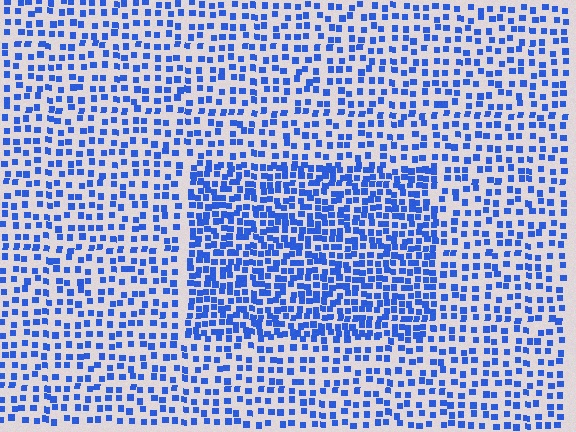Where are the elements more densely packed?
The elements are more densely packed inside the rectangle boundary.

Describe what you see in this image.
The image contains small blue elements arranged at two different densities. A rectangle-shaped region is visible where the elements are more densely packed than the surrounding area.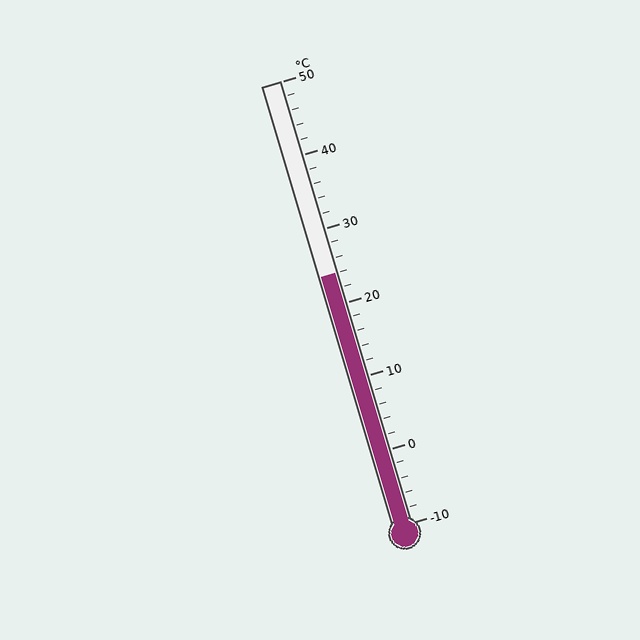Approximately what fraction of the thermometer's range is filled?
The thermometer is filled to approximately 55% of its range.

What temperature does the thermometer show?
The thermometer shows approximately 24°C.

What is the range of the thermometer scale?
The thermometer scale ranges from -10°C to 50°C.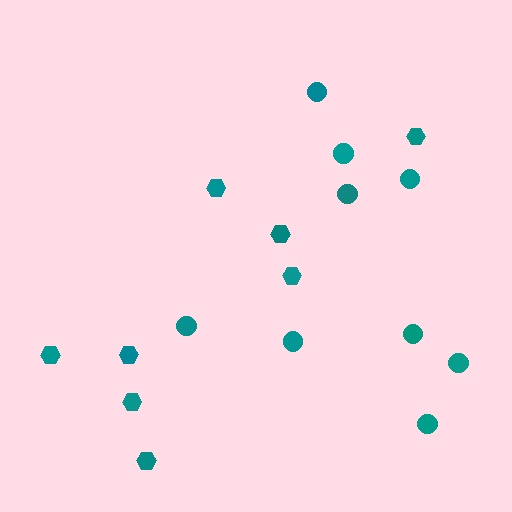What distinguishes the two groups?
There are 2 groups: one group of circles (9) and one group of hexagons (8).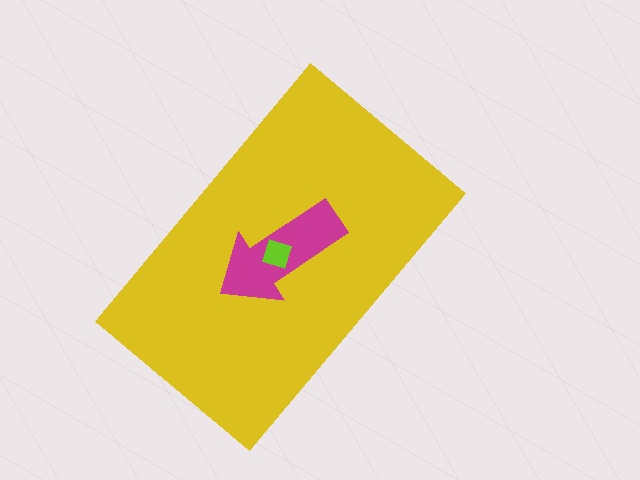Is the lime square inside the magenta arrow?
Yes.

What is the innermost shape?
The lime square.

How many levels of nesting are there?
3.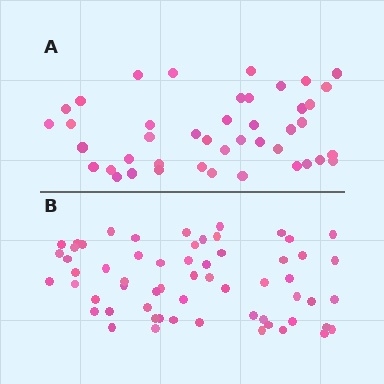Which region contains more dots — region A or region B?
Region B (the bottom region) has more dots.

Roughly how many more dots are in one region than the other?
Region B has approximately 15 more dots than region A.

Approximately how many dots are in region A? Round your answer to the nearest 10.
About 40 dots. (The exact count is 43, which rounds to 40.)